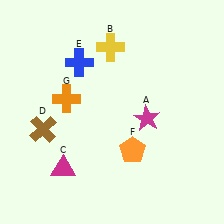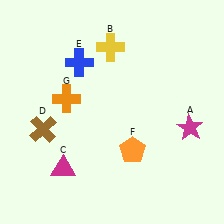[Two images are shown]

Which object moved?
The magenta star (A) moved right.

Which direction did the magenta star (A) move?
The magenta star (A) moved right.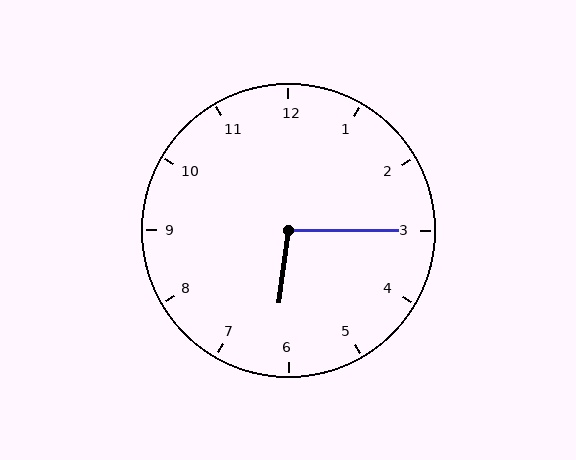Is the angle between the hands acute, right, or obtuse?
It is obtuse.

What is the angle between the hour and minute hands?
Approximately 98 degrees.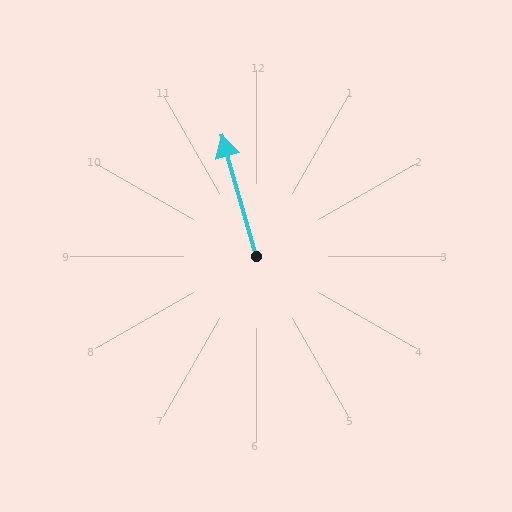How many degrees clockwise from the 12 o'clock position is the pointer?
Approximately 344 degrees.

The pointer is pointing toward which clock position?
Roughly 11 o'clock.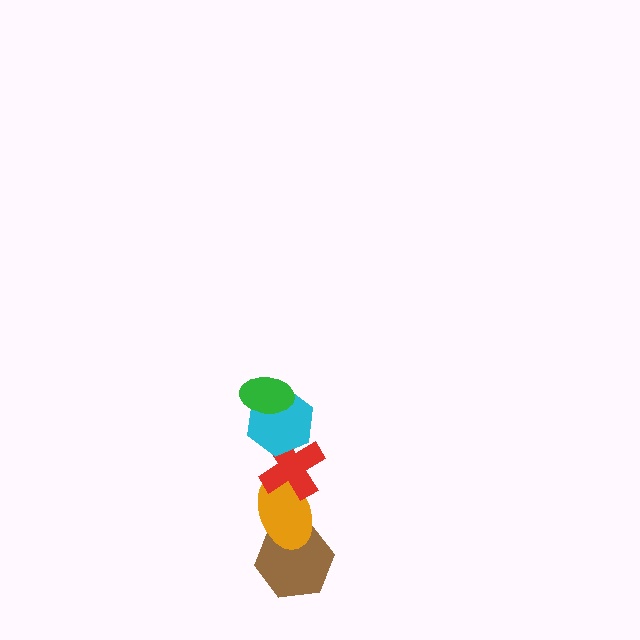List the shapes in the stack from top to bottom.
From top to bottom: the green ellipse, the cyan hexagon, the red cross, the orange ellipse, the brown hexagon.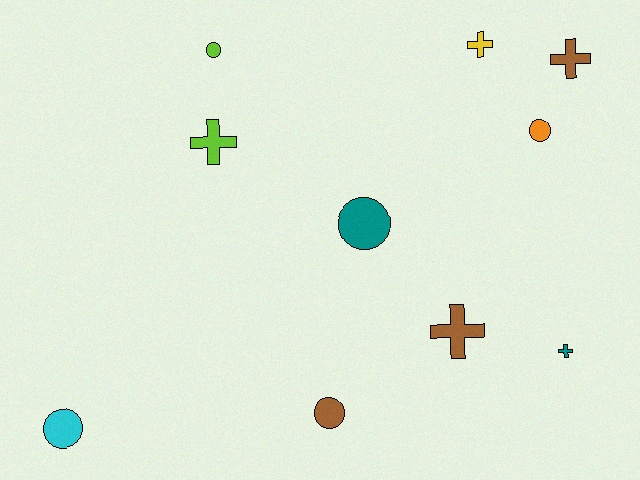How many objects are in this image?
There are 10 objects.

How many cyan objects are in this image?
There is 1 cyan object.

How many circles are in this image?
There are 5 circles.